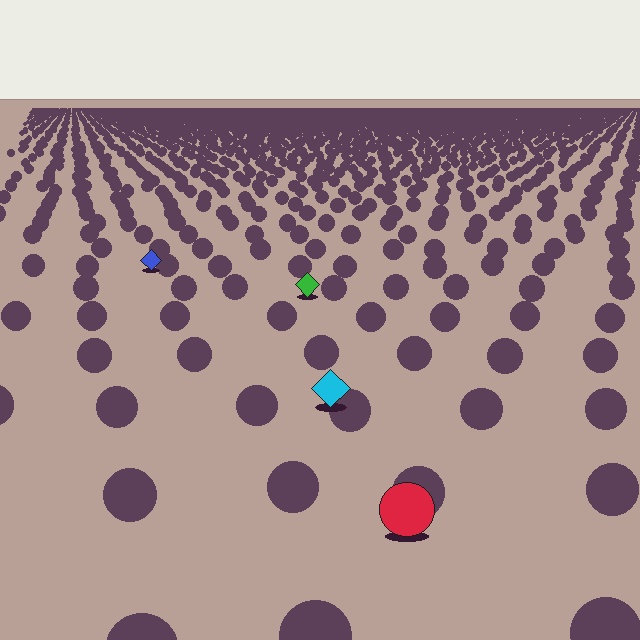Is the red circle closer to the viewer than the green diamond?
Yes. The red circle is closer — you can tell from the texture gradient: the ground texture is coarser near it.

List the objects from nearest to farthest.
From nearest to farthest: the red circle, the cyan diamond, the green diamond, the blue diamond.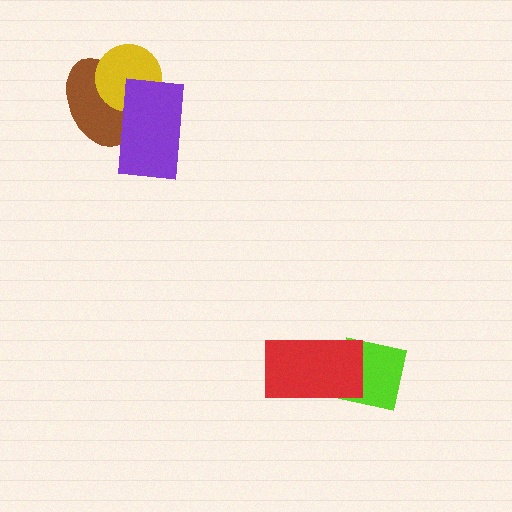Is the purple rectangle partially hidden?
No, no other shape covers it.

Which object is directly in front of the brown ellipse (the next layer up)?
The yellow circle is directly in front of the brown ellipse.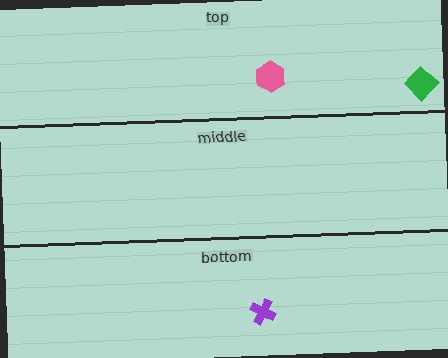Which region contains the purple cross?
The bottom region.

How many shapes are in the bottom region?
1.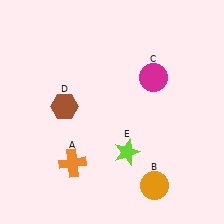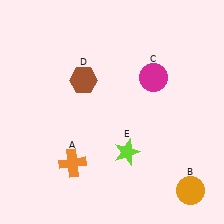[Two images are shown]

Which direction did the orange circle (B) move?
The orange circle (B) moved right.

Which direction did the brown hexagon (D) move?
The brown hexagon (D) moved up.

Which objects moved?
The objects that moved are: the orange circle (B), the brown hexagon (D).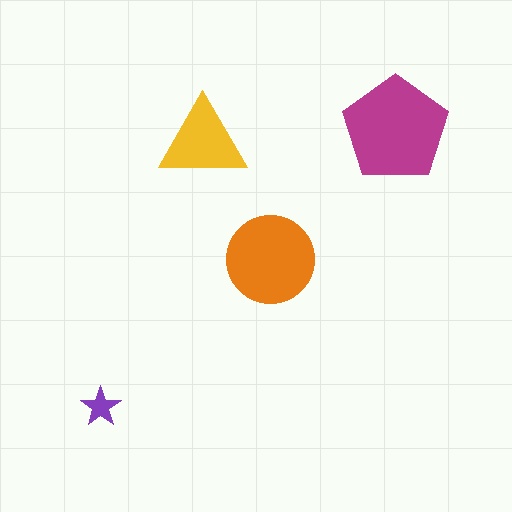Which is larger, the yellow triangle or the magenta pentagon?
The magenta pentagon.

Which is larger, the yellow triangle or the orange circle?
The orange circle.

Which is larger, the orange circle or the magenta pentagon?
The magenta pentagon.